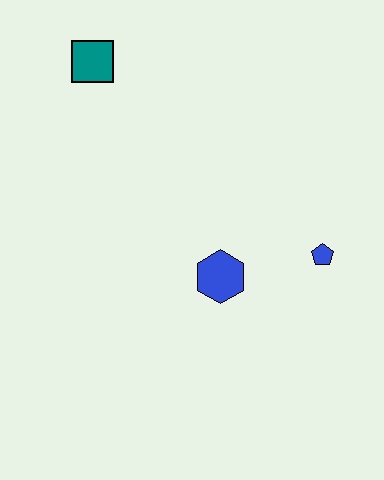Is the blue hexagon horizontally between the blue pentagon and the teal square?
Yes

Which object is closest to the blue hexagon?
The blue pentagon is closest to the blue hexagon.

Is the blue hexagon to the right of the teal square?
Yes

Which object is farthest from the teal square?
The blue pentagon is farthest from the teal square.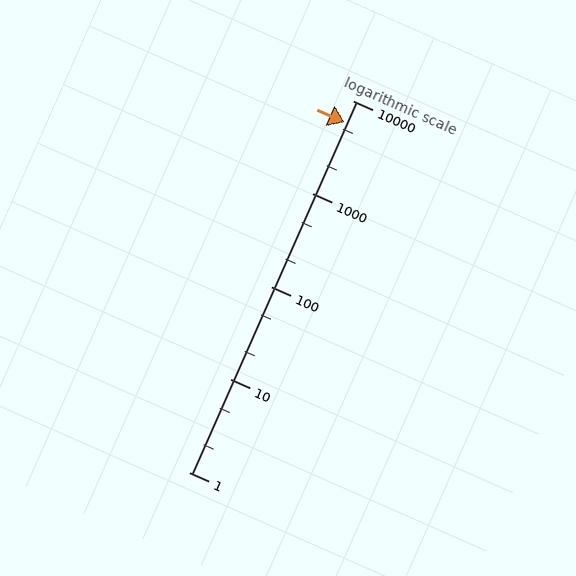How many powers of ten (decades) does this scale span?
The scale spans 4 decades, from 1 to 10000.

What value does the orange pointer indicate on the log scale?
The pointer indicates approximately 5900.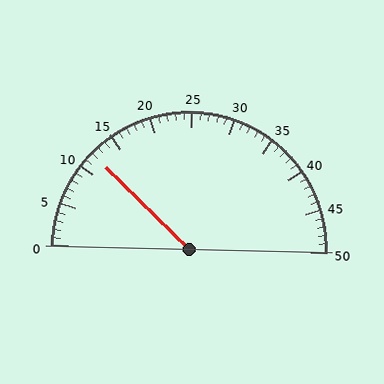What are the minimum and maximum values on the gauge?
The gauge ranges from 0 to 50.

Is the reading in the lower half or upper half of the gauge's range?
The reading is in the lower half of the range (0 to 50).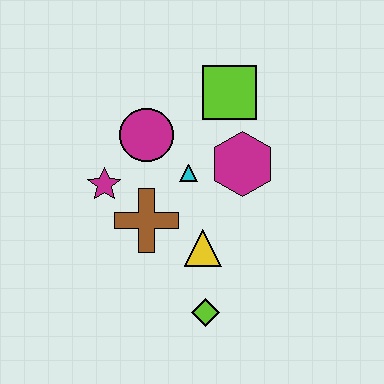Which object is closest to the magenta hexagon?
The cyan triangle is closest to the magenta hexagon.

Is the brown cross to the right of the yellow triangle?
No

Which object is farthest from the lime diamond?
The lime square is farthest from the lime diamond.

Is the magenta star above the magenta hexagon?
No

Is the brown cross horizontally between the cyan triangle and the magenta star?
Yes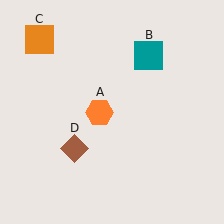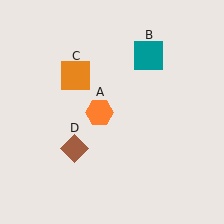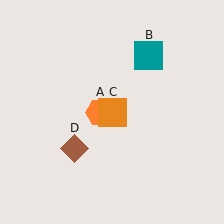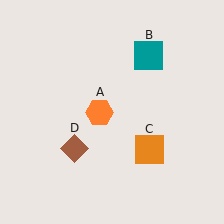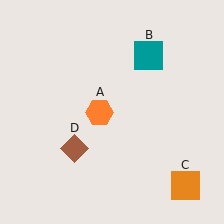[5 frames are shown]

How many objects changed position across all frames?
1 object changed position: orange square (object C).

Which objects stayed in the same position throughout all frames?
Orange hexagon (object A) and teal square (object B) and brown diamond (object D) remained stationary.